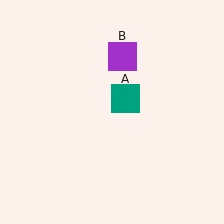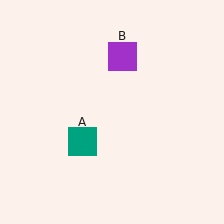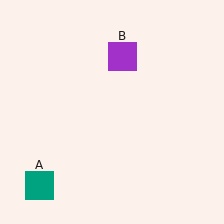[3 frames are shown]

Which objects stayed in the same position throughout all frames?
Purple square (object B) remained stationary.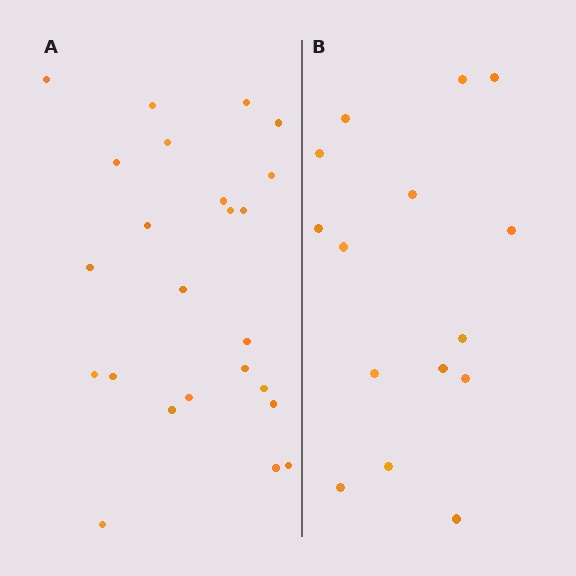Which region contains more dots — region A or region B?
Region A (the left region) has more dots.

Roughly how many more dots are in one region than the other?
Region A has roughly 8 or so more dots than region B.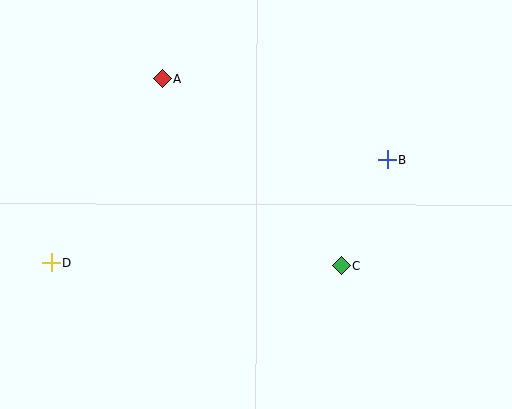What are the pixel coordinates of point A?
Point A is at (163, 78).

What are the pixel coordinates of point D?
Point D is at (51, 263).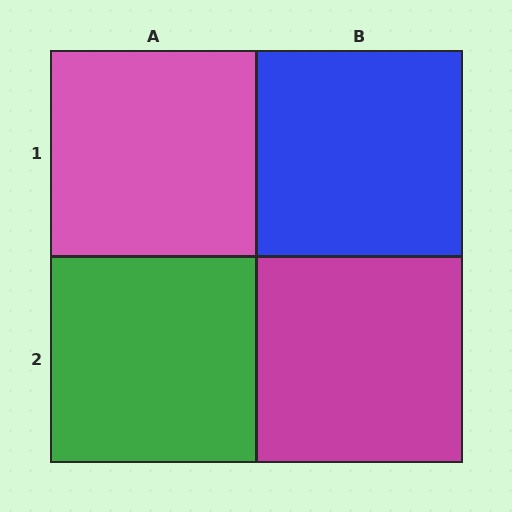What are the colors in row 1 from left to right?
Pink, blue.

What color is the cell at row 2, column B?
Magenta.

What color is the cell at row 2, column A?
Green.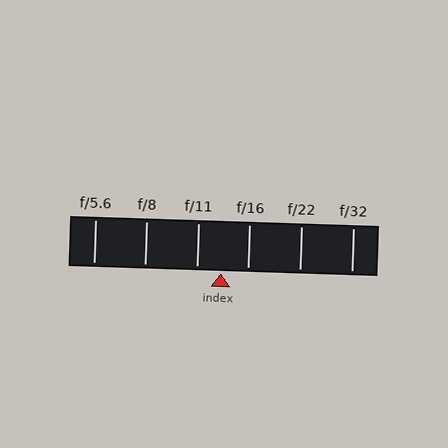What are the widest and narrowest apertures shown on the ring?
The widest aperture shown is f/5.6 and the narrowest is f/32.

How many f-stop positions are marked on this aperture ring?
There are 6 f-stop positions marked.